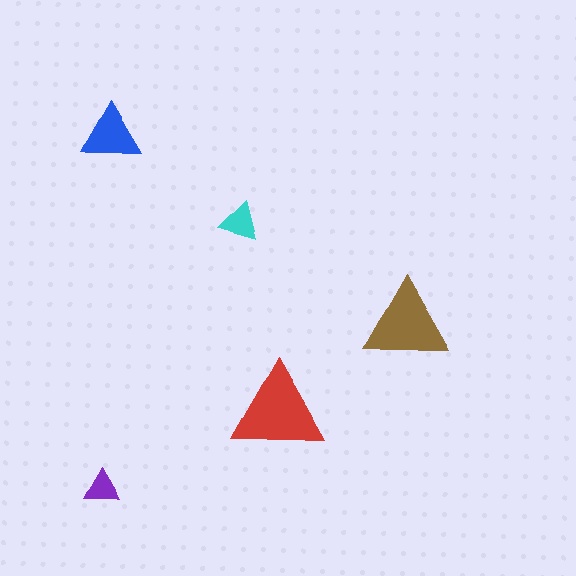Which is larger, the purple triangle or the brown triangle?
The brown one.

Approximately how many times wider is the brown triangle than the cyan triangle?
About 2 times wider.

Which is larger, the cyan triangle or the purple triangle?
The cyan one.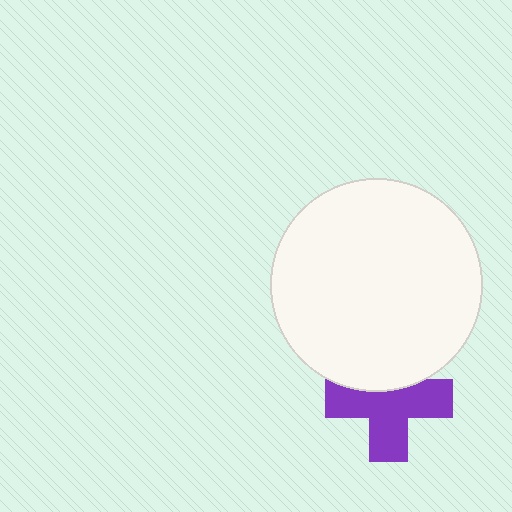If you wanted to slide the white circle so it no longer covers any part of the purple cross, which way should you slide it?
Slide it up — that is the most direct way to separate the two shapes.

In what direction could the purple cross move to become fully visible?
The purple cross could move down. That would shift it out from behind the white circle entirely.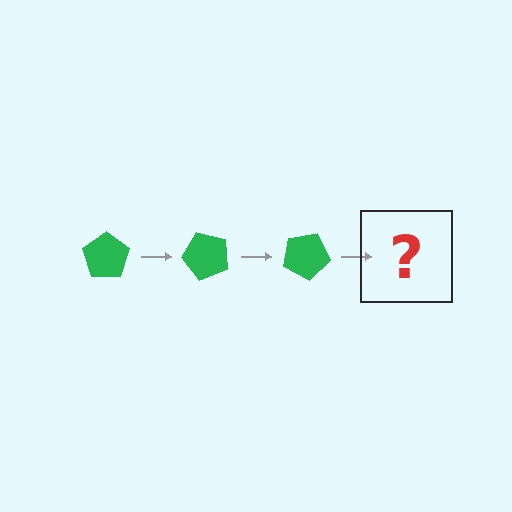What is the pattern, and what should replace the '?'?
The pattern is that the pentagon rotates 50 degrees each step. The '?' should be a green pentagon rotated 150 degrees.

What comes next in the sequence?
The next element should be a green pentagon rotated 150 degrees.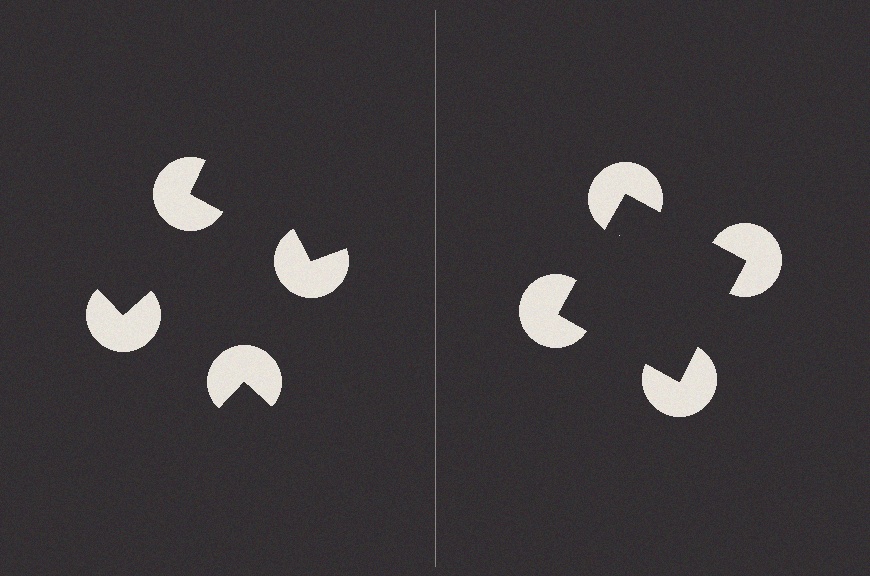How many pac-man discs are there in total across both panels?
8 — 4 on each side.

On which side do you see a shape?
An illusory square appears on the right side. On the left side the wedge cuts are rotated, so no coherent shape forms.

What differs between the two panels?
The pac-man discs are positioned identically on both sides; only the wedge orientations differ. On the right they align to a square; on the left they are misaligned.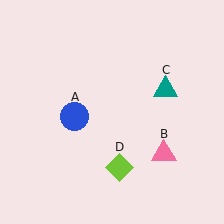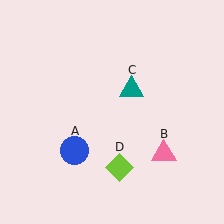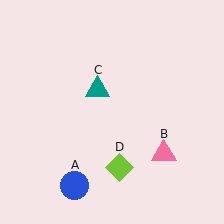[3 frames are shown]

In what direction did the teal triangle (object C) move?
The teal triangle (object C) moved left.